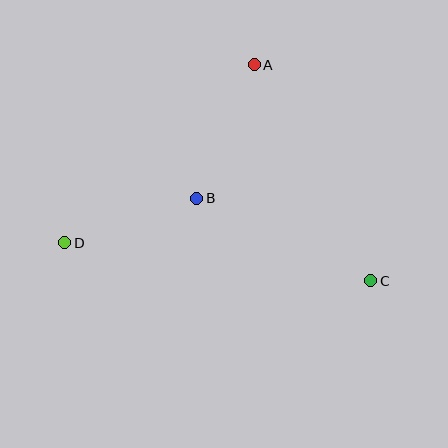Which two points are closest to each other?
Points B and D are closest to each other.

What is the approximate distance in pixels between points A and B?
The distance between A and B is approximately 145 pixels.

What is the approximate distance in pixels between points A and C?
The distance between A and C is approximately 245 pixels.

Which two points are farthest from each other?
Points C and D are farthest from each other.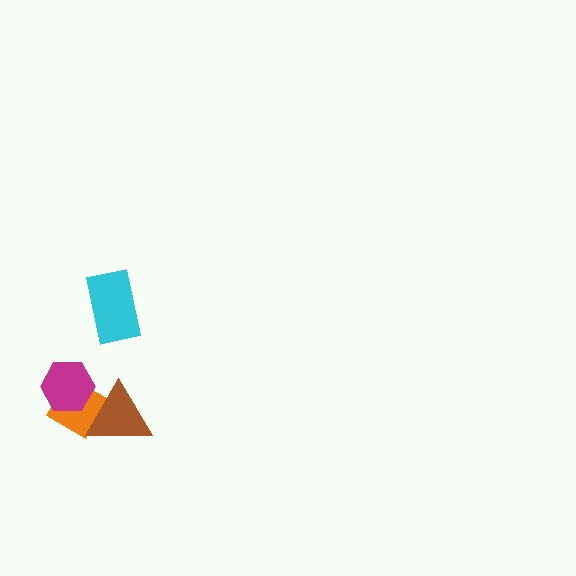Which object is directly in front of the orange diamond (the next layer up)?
The magenta hexagon is directly in front of the orange diamond.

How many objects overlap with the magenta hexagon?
2 objects overlap with the magenta hexagon.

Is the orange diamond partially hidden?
Yes, it is partially covered by another shape.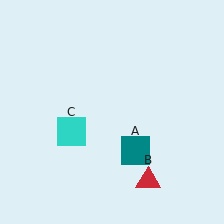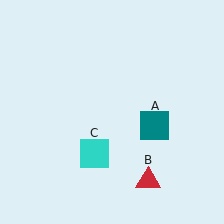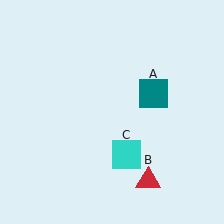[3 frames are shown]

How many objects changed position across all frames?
2 objects changed position: teal square (object A), cyan square (object C).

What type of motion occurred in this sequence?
The teal square (object A), cyan square (object C) rotated counterclockwise around the center of the scene.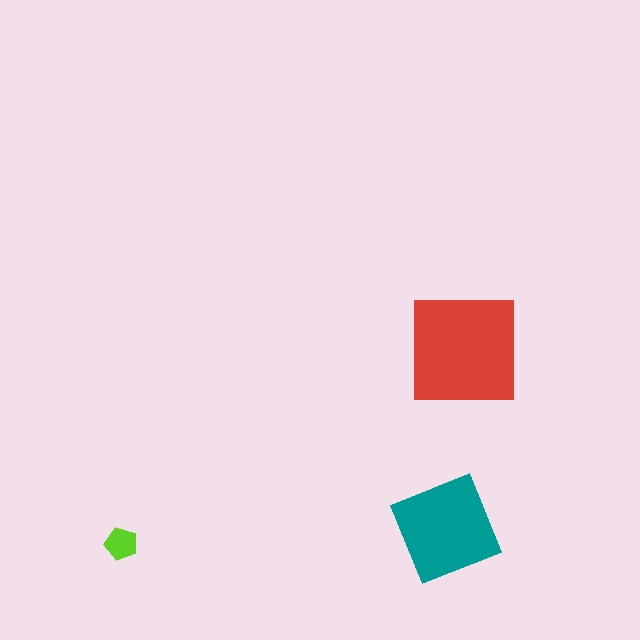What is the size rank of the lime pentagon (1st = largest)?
3rd.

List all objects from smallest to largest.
The lime pentagon, the teal diamond, the red square.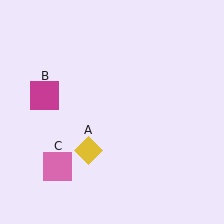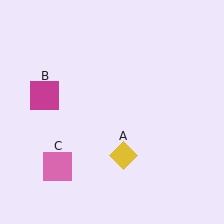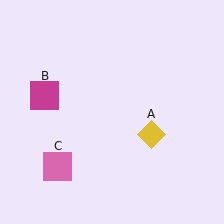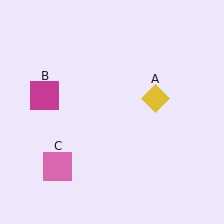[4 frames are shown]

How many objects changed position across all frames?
1 object changed position: yellow diamond (object A).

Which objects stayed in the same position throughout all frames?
Magenta square (object B) and pink square (object C) remained stationary.